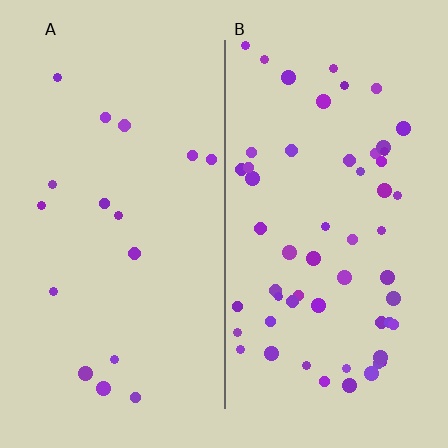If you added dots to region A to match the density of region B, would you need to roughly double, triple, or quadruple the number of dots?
Approximately triple.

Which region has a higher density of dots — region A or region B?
B (the right).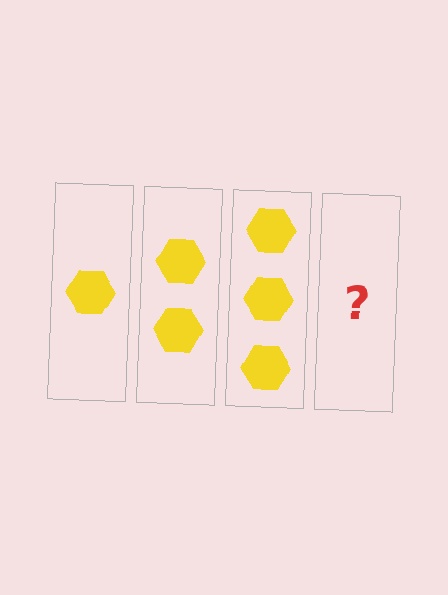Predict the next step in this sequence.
The next step is 4 hexagons.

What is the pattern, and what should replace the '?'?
The pattern is that each step adds one more hexagon. The '?' should be 4 hexagons.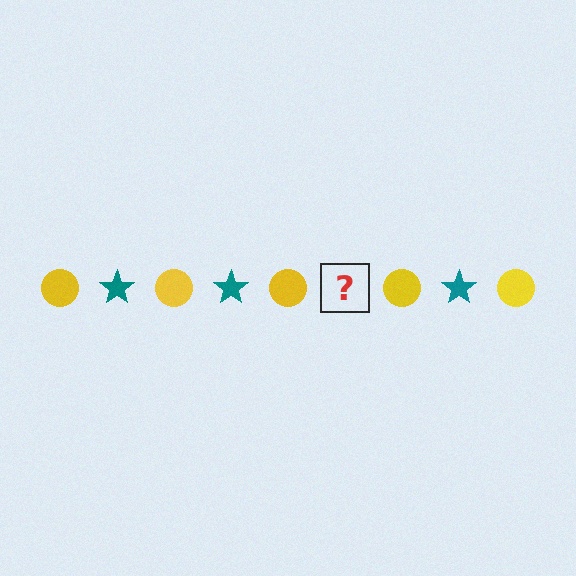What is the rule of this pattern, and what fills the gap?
The rule is that the pattern alternates between yellow circle and teal star. The gap should be filled with a teal star.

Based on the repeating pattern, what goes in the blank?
The blank should be a teal star.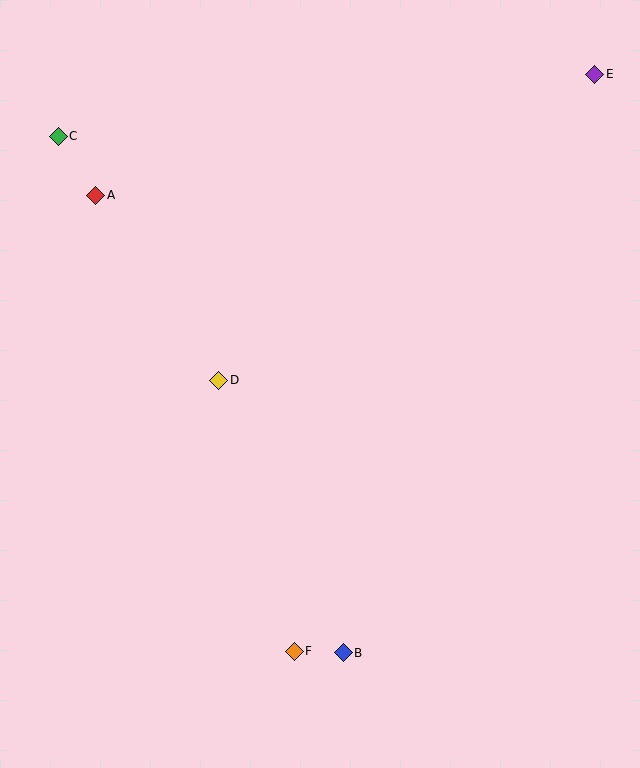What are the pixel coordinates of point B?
Point B is at (343, 653).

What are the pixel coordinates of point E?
Point E is at (595, 74).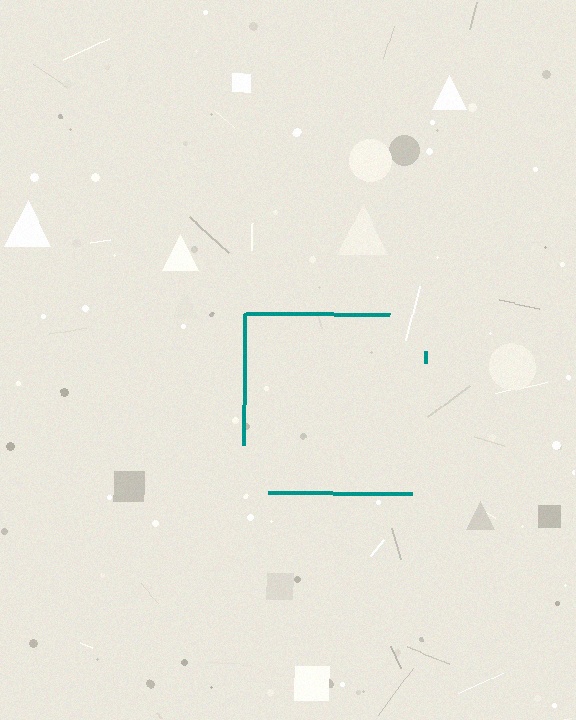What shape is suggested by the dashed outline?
The dashed outline suggests a square.